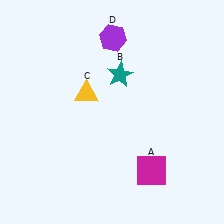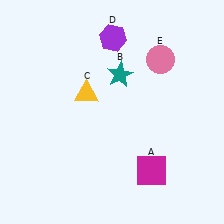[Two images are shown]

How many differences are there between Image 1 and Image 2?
There is 1 difference between the two images.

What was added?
A pink circle (E) was added in Image 2.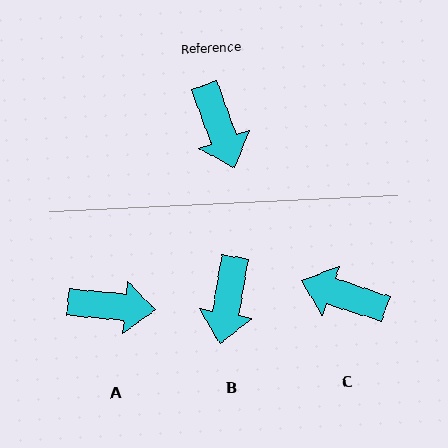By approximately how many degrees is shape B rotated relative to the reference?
Approximately 30 degrees clockwise.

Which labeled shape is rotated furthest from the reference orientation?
C, about 129 degrees away.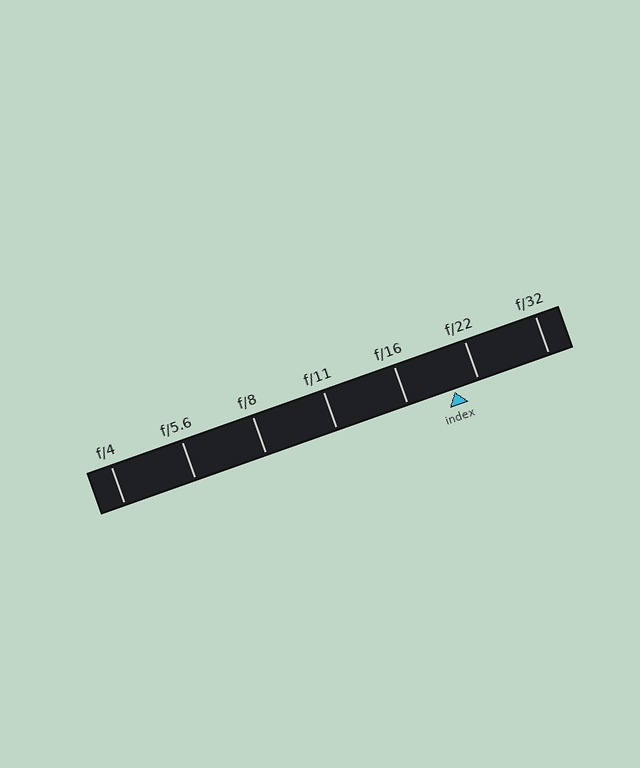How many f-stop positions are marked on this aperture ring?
There are 7 f-stop positions marked.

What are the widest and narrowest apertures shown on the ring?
The widest aperture shown is f/4 and the narrowest is f/32.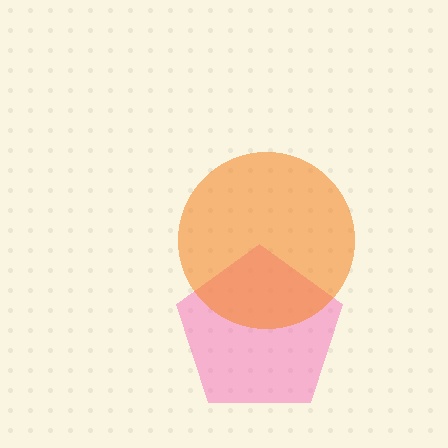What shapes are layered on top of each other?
The layered shapes are: a pink pentagon, an orange circle.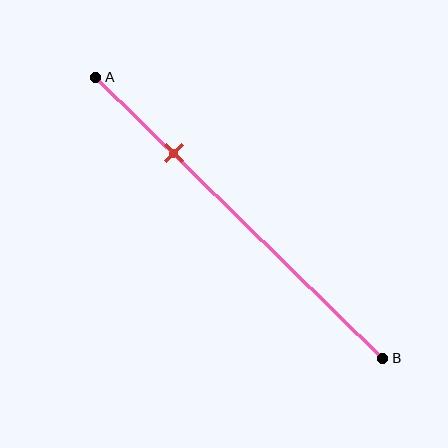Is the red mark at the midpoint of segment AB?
No, the mark is at about 25% from A, not at the 50% midpoint.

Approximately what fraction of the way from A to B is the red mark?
The red mark is approximately 25% of the way from A to B.